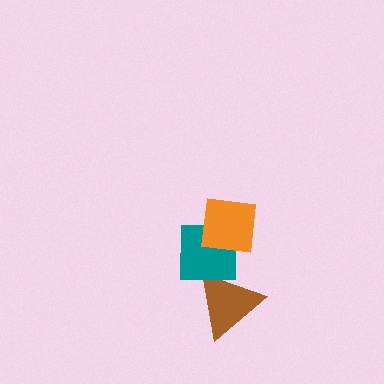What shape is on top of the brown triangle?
The teal square is on top of the brown triangle.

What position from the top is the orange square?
The orange square is 1st from the top.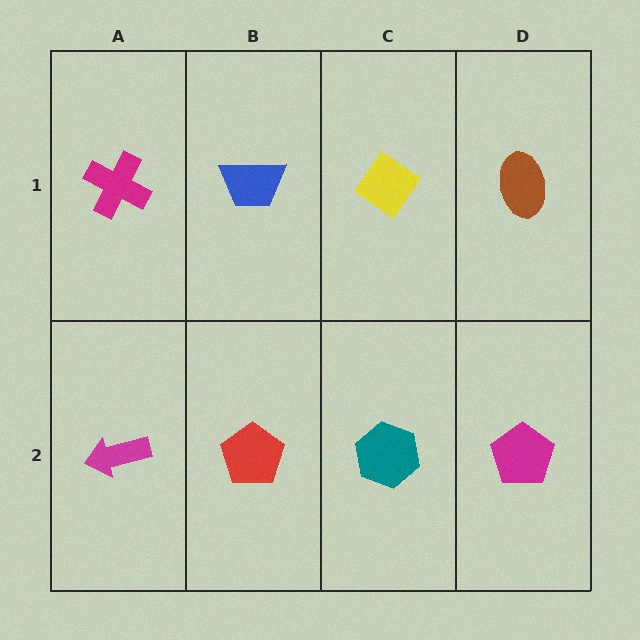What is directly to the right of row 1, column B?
A yellow diamond.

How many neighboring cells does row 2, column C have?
3.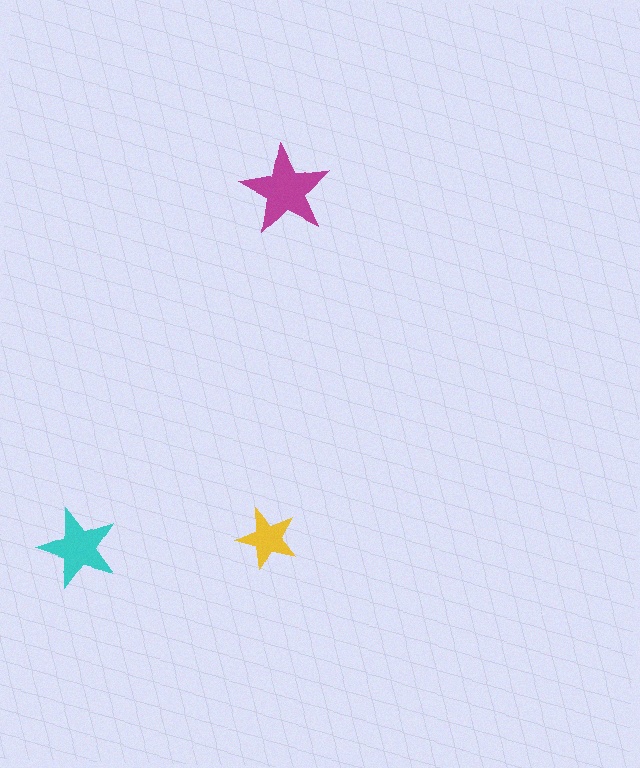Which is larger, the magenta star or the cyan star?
The magenta one.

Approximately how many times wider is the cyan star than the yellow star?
About 1.5 times wider.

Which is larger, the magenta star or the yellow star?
The magenta one.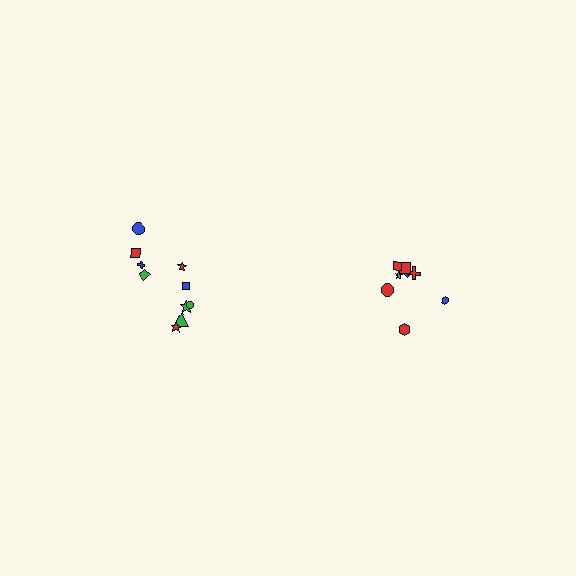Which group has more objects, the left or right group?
The left group.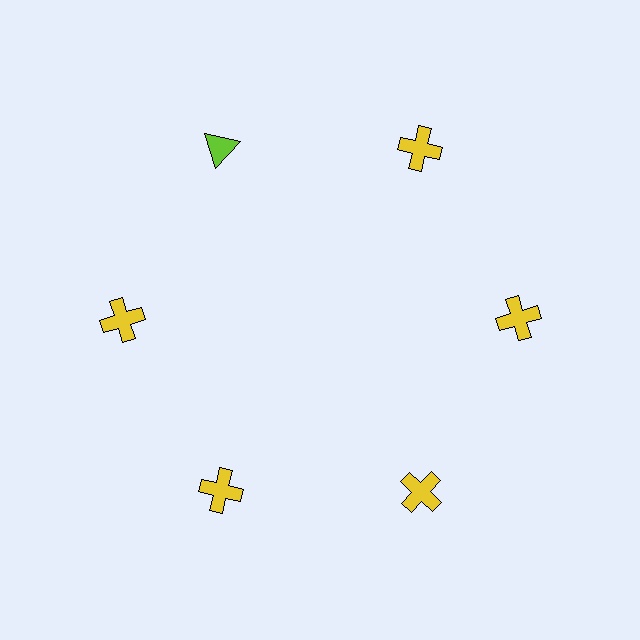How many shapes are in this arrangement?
There are 6 shapes arranged in a ring pattern.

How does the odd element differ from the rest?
It differs in both color (lime instead of yellow) and shape (triangle instead of cross).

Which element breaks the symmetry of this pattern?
The lime triangle at roughly the 11 o'clock position breaks the symmetry. All other shapes are yellow crosses.